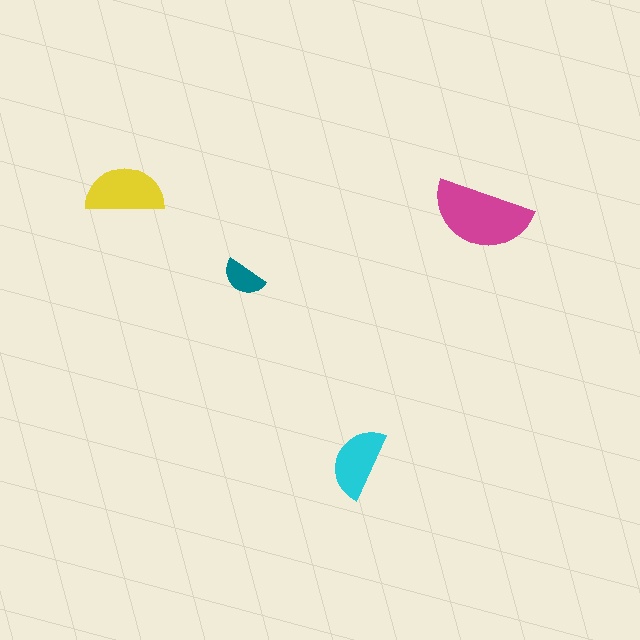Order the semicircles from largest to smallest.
the magenta one, the yellow one, the cyan one, the teal one.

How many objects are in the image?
There are 4 objects in the image.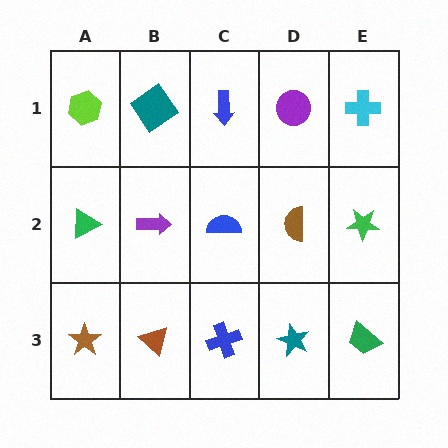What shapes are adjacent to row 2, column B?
A teal diamond (row 1, column B), a brown triangle (row 3, column B), a green triangle (row 2, column A), a blue semicircle (row 2, column C).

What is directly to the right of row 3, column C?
A teal star.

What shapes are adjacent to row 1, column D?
A brown semicircle (row 2, column D), a blue arrow (row 1, column C), a cyan cross (row 1, column E).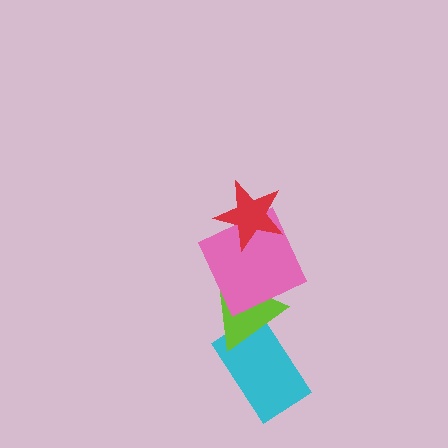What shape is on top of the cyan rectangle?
The lime triangle is on top of the cyan rectangle.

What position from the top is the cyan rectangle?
The cyan rectangle is 4th from the top.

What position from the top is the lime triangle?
The lime triangle is 3rd from the top.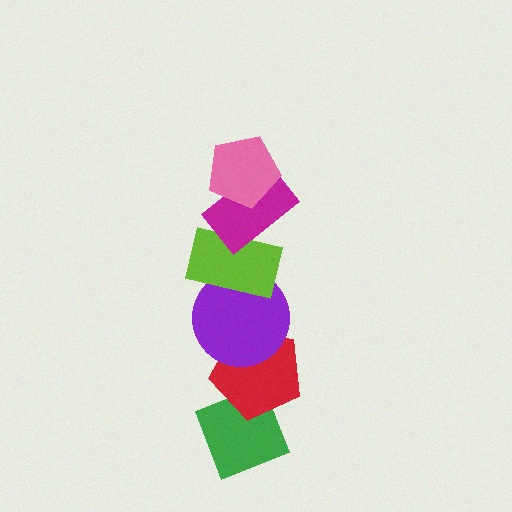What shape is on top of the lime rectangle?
The magenta rectangle is on top of the lime rectangle.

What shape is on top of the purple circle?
The lime rectangle is on top of the purple circle.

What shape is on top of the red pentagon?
The purple circle is on top of the red pentagon.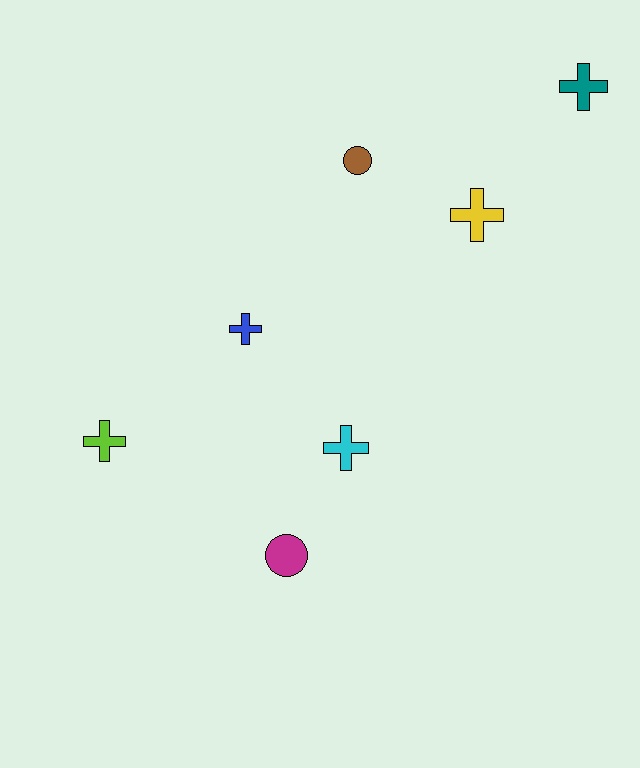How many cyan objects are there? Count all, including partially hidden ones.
There is 1 cyan object.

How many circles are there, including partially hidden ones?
There are 2 circles.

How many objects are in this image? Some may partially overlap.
There are 7 objects.